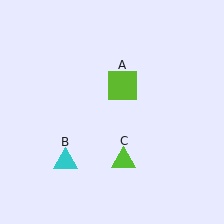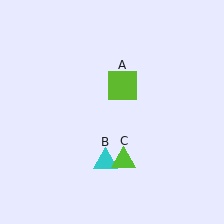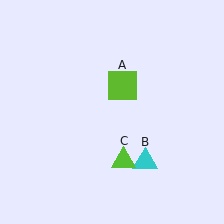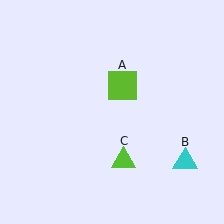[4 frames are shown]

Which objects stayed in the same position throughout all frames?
Lime square (object A) and lime triangle (object C) remained stationary.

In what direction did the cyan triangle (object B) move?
The cyan triangle (object B) moved right.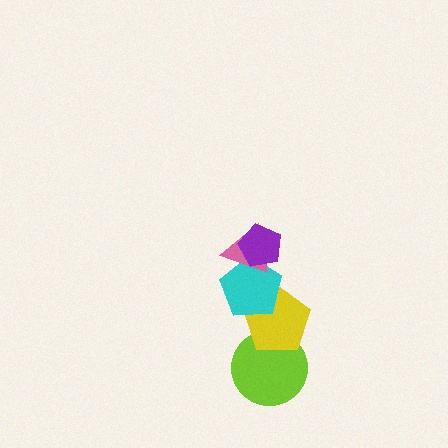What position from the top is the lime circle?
The lime circle is 5th from the top.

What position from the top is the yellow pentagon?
The yellow pentagon is 4th from the top.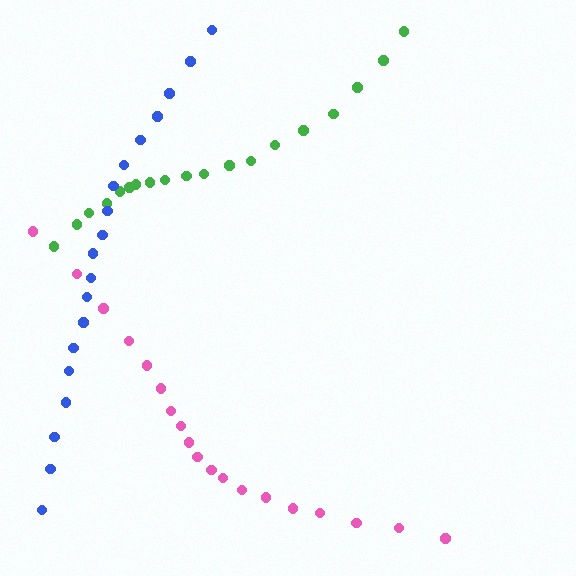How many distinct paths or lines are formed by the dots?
There are 3 distinct paths.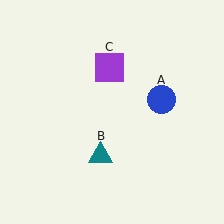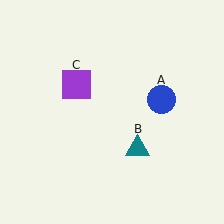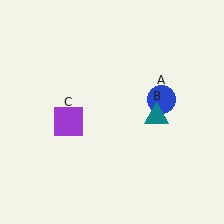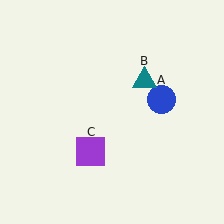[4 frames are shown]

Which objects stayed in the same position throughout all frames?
Blue circle (object A) remained stationary.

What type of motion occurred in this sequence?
The teal triangle (object B), purple square (object C) rotated counterclockwise around the center of the scene.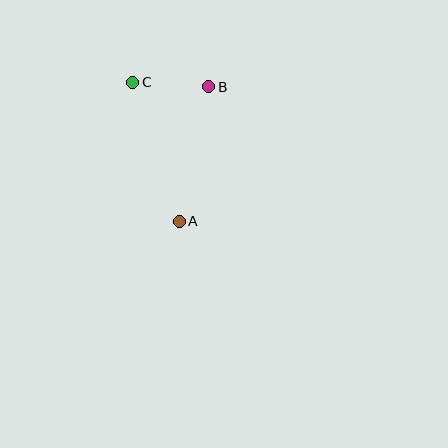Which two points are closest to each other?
Points B and C are closest to each other.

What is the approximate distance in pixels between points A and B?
The distance between A and B is approximately 138 pixels.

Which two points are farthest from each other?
Points A and C are farthest from each other.